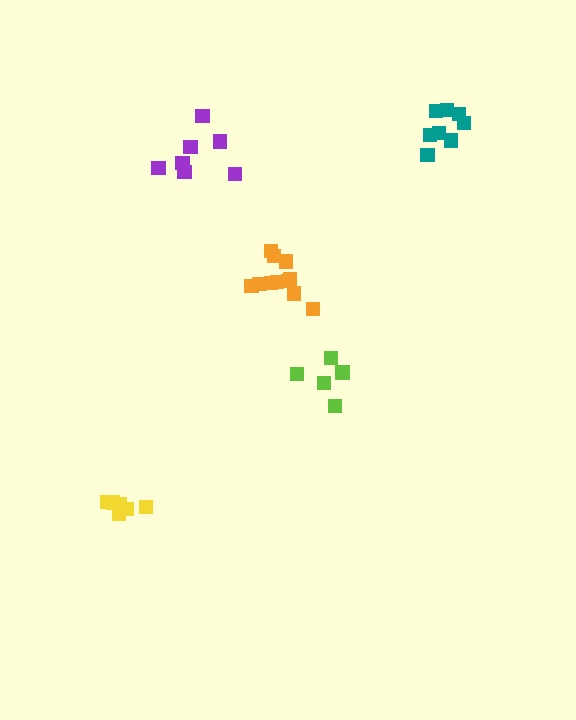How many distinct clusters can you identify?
There are 5 distinct clusters.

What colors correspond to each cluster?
The clusters are colored: orange, yellow, lime, teal, purple.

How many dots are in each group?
Group 1: 11 dots, Group 2: 6 dots, Group 3: 5 dots, Group 4: 8 dots, Group 5: 7 dots (37 total).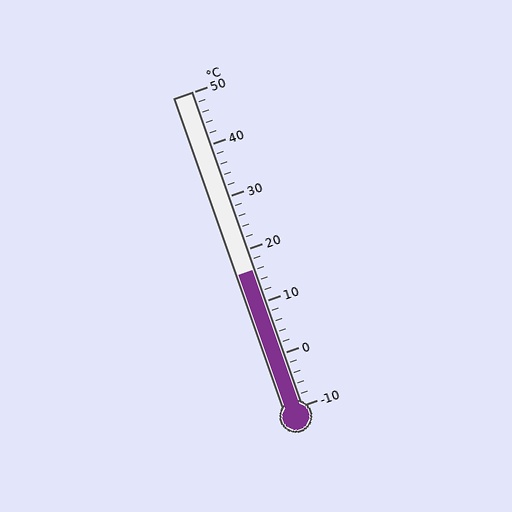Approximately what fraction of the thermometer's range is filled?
The thermometer is filled to approximately 45% of its range.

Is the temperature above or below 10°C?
The temperature is above 10°C.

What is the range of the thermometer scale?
The thermometer scale ranges from -10°C to 50°C.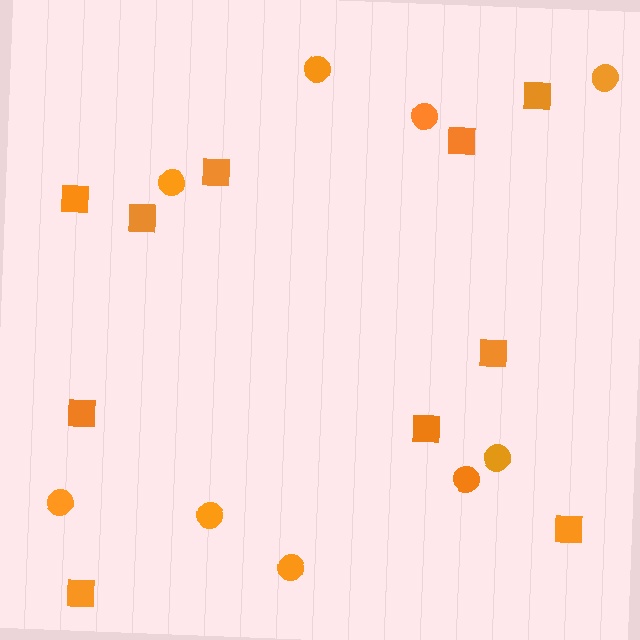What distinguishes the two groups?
There are 2 groups: one group of squares (10) and one group of circles (9).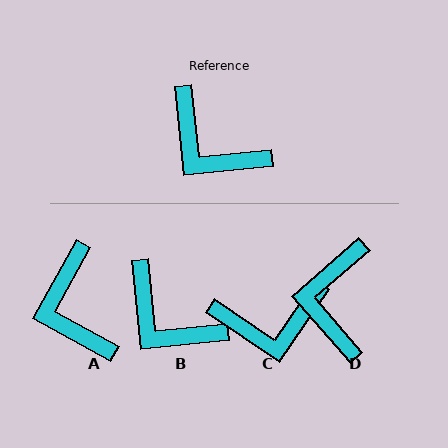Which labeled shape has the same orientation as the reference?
B.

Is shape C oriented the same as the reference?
No, it is off by about 50 degrees.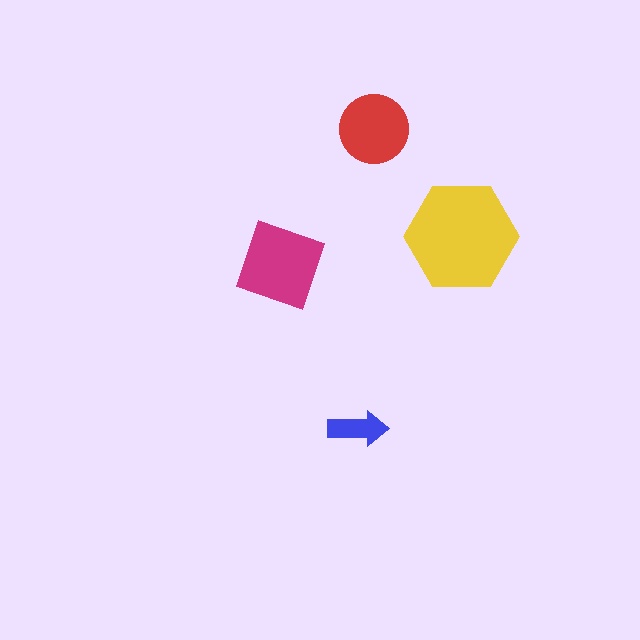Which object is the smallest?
The blue arrow.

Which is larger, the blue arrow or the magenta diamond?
The magenta diamond.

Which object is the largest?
The yellow hexagon.